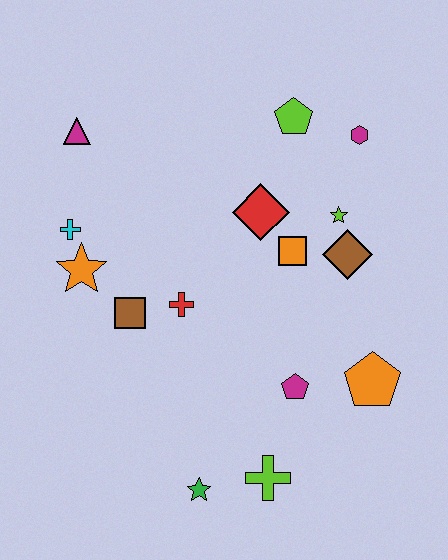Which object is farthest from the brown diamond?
The magenta triangle is farthest from the brown diamond.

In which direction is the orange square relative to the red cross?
The orange square is to the right of the red cross.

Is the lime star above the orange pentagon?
Yes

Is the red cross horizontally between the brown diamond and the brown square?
Yes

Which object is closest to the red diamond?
The orange square is closest to the red diamond.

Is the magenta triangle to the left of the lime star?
Yes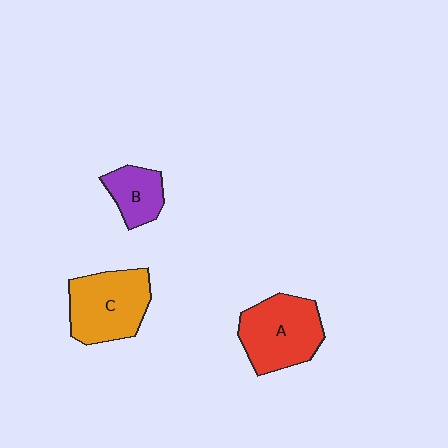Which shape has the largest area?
Shape A (red).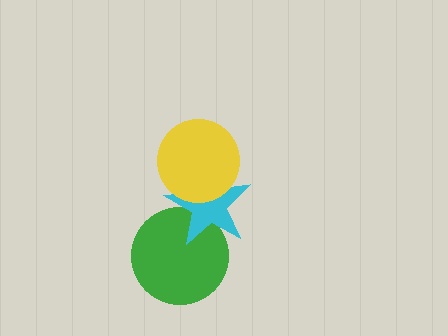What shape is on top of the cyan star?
The yellow circle is on top of the cyan star.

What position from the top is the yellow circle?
The yellow circle is 1st from the top.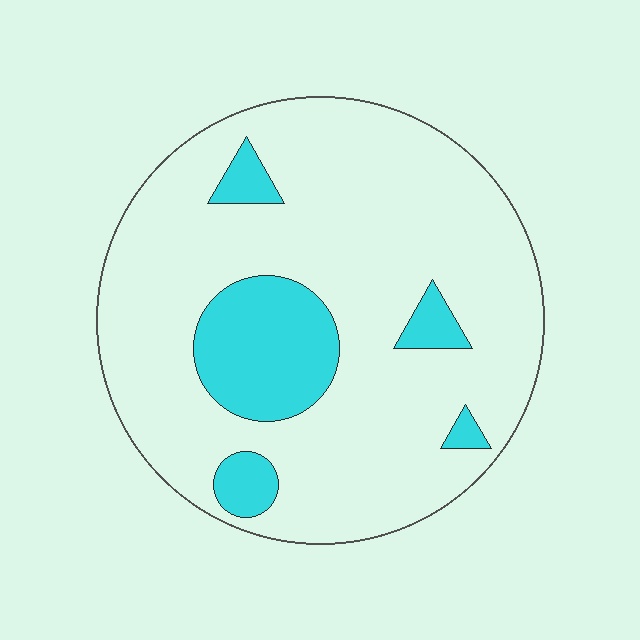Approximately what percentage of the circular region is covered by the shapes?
Approximately 15%.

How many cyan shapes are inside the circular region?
5.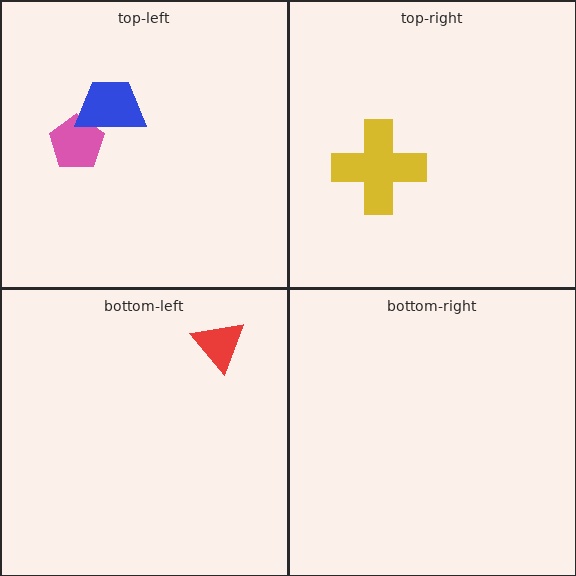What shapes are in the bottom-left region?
The red triangle.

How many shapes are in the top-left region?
2.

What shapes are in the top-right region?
The yellow cross.